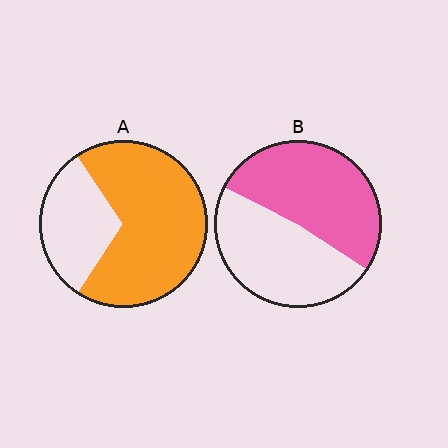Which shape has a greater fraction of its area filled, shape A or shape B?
Shape A.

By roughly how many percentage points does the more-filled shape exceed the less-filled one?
By roughly 15 percentage points (A over B).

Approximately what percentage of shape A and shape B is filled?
A is approximately 70% and B is approximately 50%.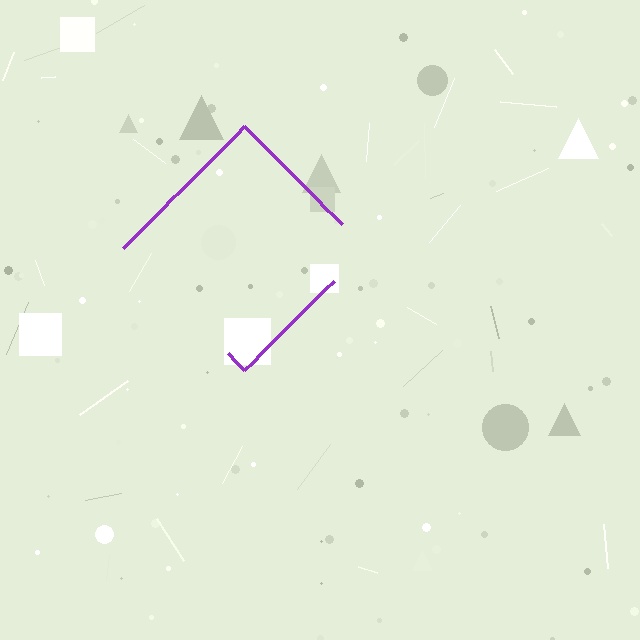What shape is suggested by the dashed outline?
The dashed outline suggests a diamond.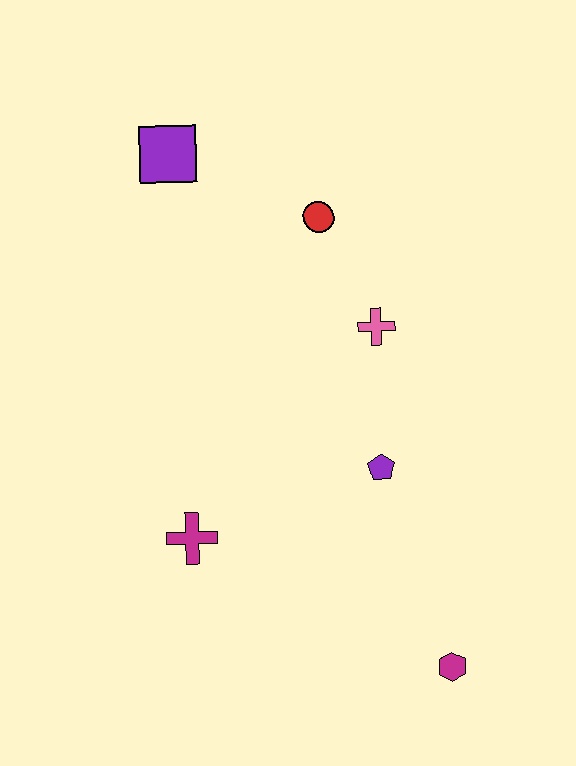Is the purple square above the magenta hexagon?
Yes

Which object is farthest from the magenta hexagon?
The purple square is farthest from the magenta hexagon.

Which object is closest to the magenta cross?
The purple pentagon is closest to the magenta cross.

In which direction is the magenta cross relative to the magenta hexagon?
The magenta cross is to the left of the magenta hexagon.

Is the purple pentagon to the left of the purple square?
No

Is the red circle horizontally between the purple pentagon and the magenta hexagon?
No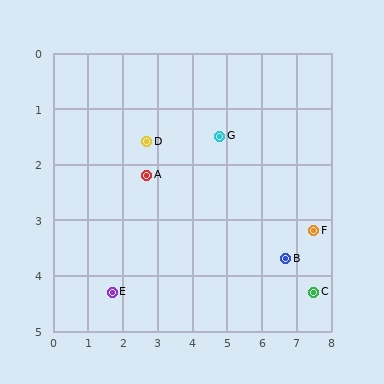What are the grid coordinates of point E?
Point E is at approximately (1.7, 4.3).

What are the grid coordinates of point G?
Point G is at approximately (4.8, 1.5).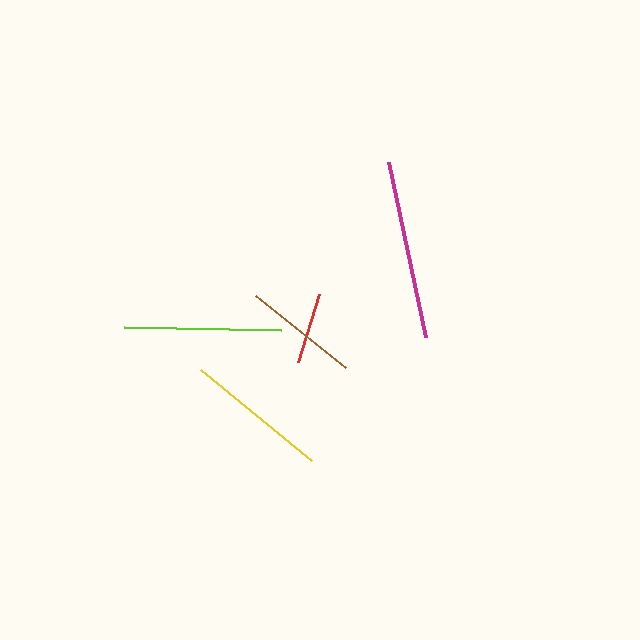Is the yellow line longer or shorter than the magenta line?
The magenta line is longer than the yellow line.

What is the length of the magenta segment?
The magenta segment is approximately 179 pixels long.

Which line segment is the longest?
The magenta line is the longest at approximately 179 pixels.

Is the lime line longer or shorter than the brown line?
The lime line is longer than the brown line.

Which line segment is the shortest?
The red line is the shortest at approximately 72 pixels.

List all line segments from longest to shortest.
From longest to shortest: magenta, lime, yellow, brown, red.